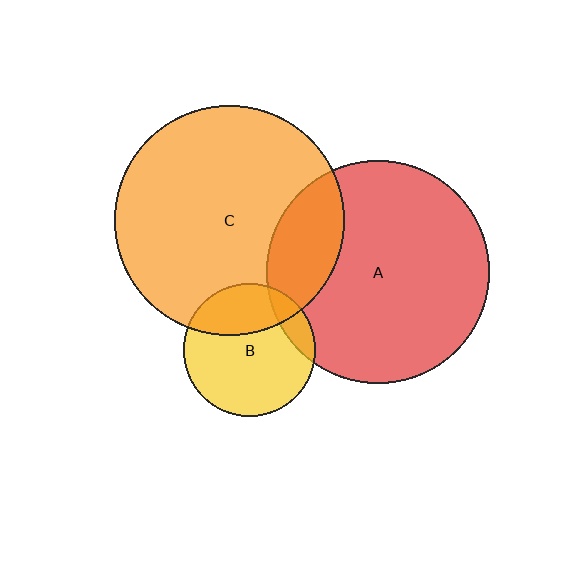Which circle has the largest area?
Circle C (orange).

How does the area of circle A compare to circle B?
Approximately 2.8 times.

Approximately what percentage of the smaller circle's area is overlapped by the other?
Approximately 10%.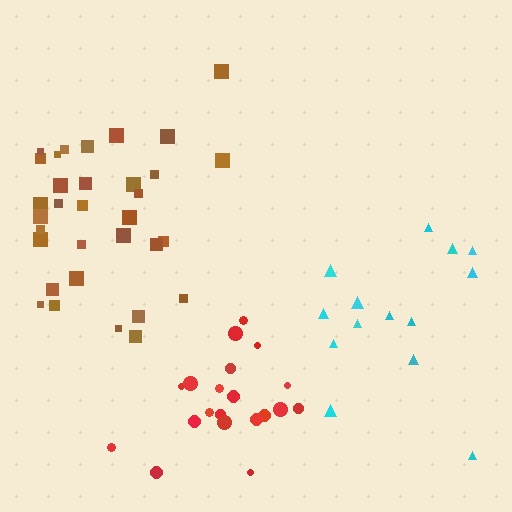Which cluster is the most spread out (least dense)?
Cyan.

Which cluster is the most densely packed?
Red.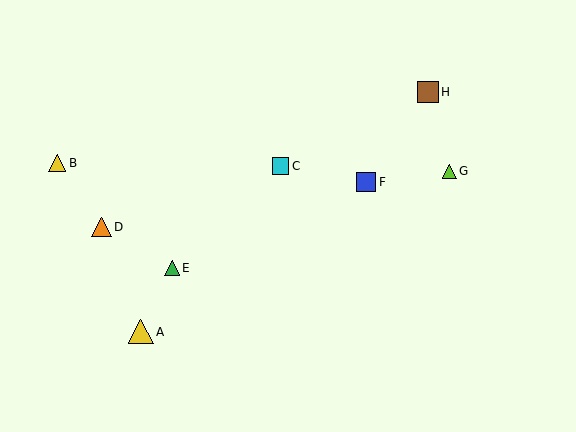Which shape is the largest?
The yellow triangle (labeled A) is the largest.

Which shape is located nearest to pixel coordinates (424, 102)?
The brown square (labeled H) at (428, 92) is nearest to that location.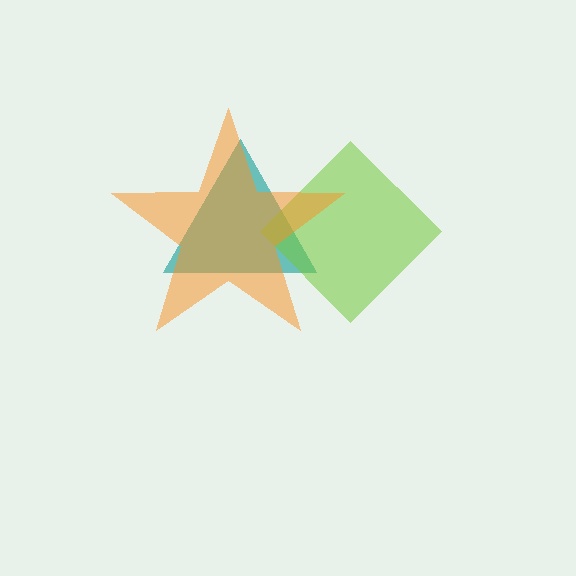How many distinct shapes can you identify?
There are 3 distinct shapes: a teal triangle, a lime diamond, an orange star.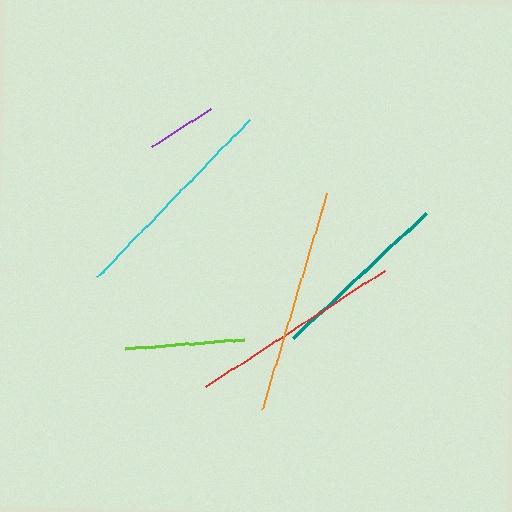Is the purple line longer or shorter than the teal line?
The teal line is longer than the purple line.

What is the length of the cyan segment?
The cyan segment is approximately 219 pixels long.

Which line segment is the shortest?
The purple line is the shortest at approximately 70 pixels.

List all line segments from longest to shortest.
From longest to shortest: orange, cyan, red, teal, lime, purple.